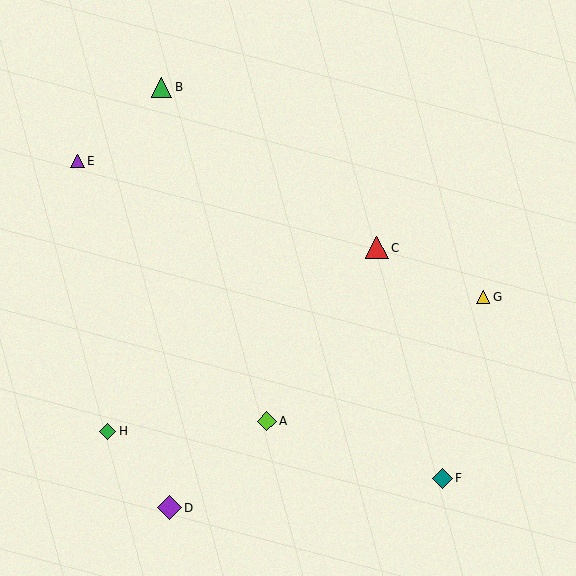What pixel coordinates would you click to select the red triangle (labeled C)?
Click at (377, 248) to select the red triangle C.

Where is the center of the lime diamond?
The center of the lime diamond is at (267, 421).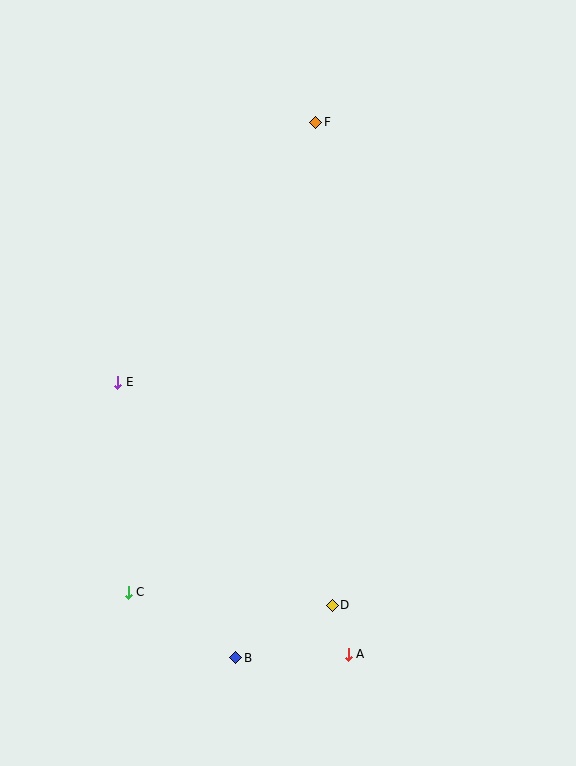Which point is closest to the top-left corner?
Point F is closest to the top-left corner.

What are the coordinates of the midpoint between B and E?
The midpoint between B and E is at (177, 520).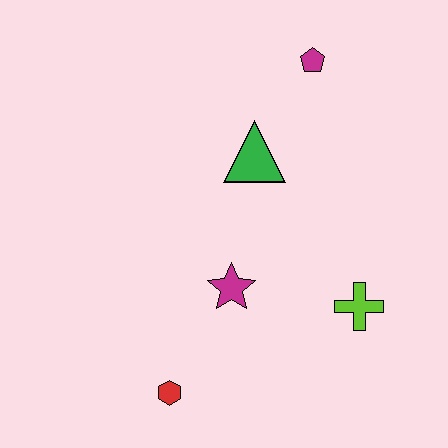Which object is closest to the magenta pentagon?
The green triangle is closest to the magenta pentagon.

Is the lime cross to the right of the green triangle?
Yes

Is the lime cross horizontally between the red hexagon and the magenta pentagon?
No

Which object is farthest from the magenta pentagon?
The red hexagon is farthest from the magenta pentagon.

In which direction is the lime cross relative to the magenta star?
The lime cross is to the right of the magenta star.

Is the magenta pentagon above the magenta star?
Yes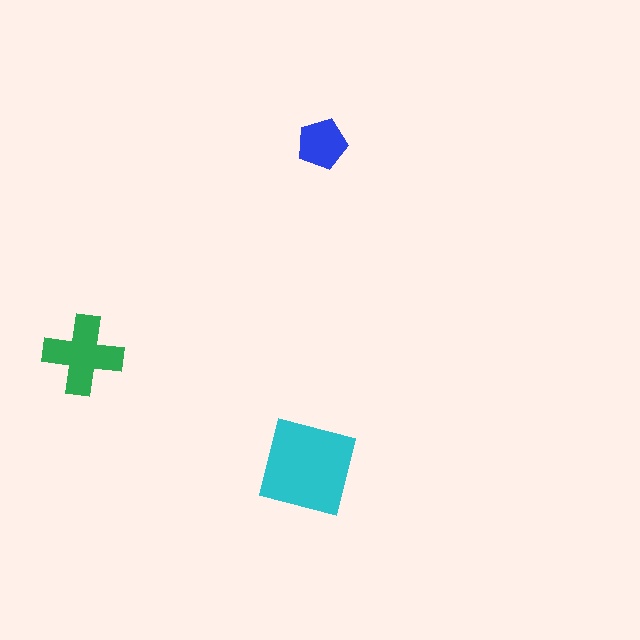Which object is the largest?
The cyan square.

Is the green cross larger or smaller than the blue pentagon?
Larger.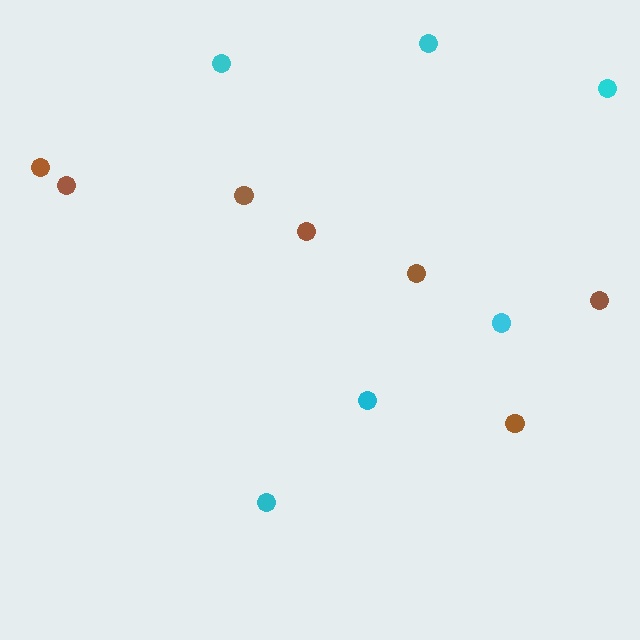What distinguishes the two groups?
There are 2 groups: one group of brown circles (7) and one group of cyan circles (6).